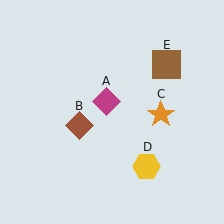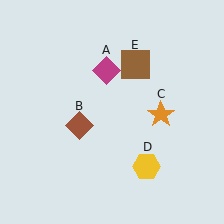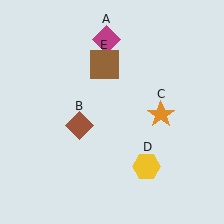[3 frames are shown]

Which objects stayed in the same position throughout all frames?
Brown diamond (object B) and orange star (object C) and yellow hexagon (object D) remained stationary.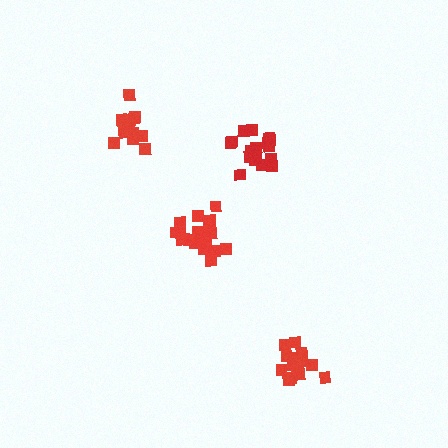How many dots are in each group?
Group 1: 14 dots, Group 2: 20 dots, Group 3: 17 dots, Group 4: 18 dots (69 total).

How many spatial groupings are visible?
There are 4 spatial groupings.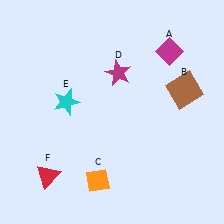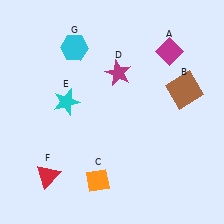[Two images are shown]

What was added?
A cyan hexagon (G) was added in Image 2.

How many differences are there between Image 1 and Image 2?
There is 1 difference between the two images.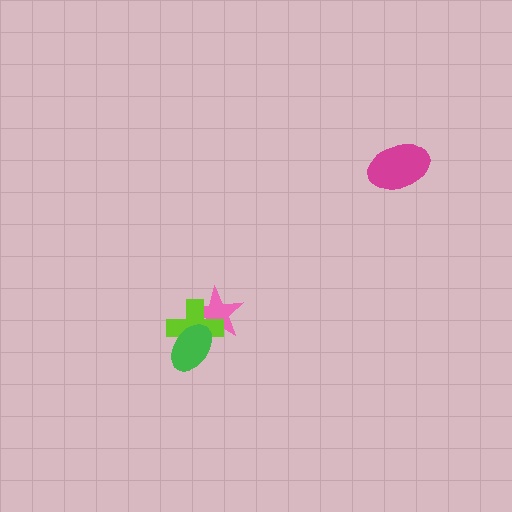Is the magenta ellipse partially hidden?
No, no other shape covers it.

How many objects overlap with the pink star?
2 objects overlap with the pink star.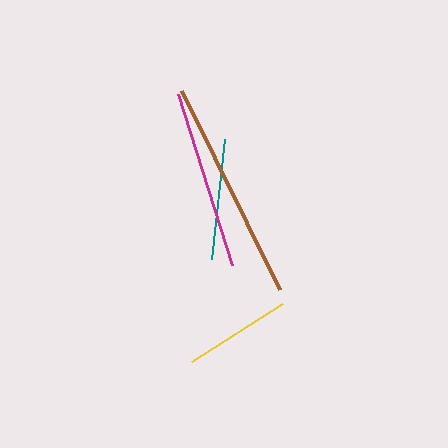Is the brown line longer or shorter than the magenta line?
The brown line is longer than the magenta line.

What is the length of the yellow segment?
The yellow segment is approximately 108 pixels long.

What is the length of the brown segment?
The brown segment is approximately 221 pixels long.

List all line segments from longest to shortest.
From longest to shortest: brown, magenta, teal, yellow.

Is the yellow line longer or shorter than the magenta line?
The magenta line is longer than the yellow line.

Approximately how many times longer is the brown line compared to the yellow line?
The brown line is approximately 2.0 times the length of the yellow line.